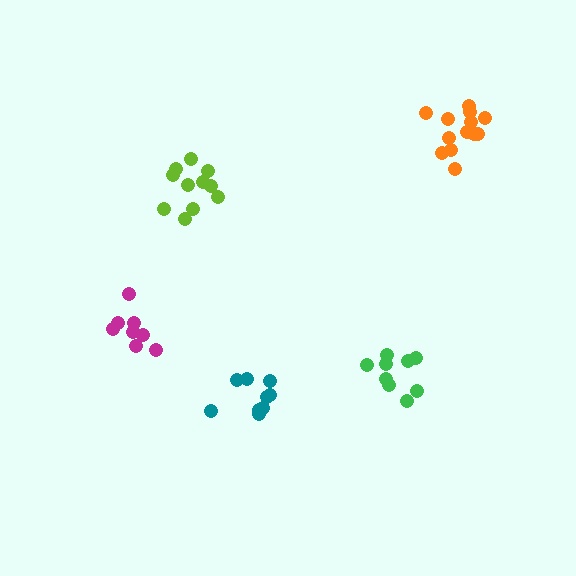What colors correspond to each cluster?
The clusters are colored: teal, orange, lime, magenta, green.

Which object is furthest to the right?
The orange cluster is rightmost.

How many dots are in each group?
Group 1: 9 dots, Group 2: 13 dots, Group 3: 11 dots, Group 4: 8 dots, Group 5: 9 dots (50 total).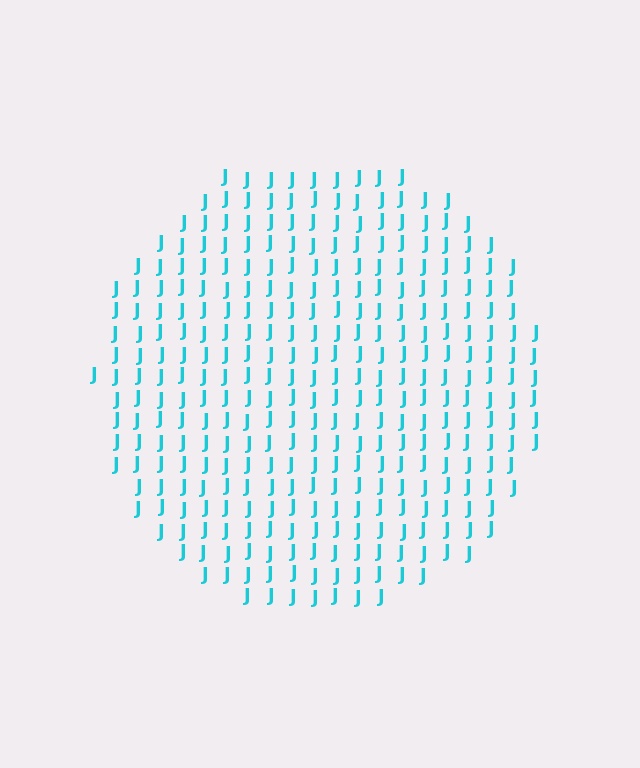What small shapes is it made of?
It is made of small letter J's.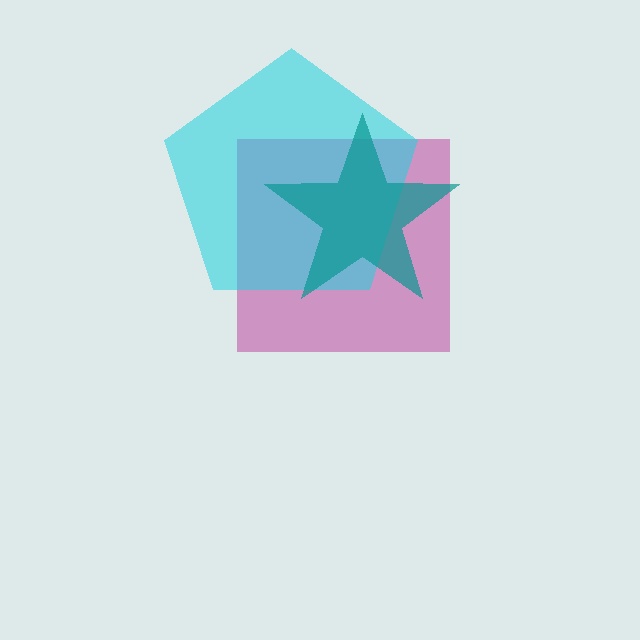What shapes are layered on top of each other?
The layered shapes are: a magenta square, a cyan pentagon, a teal star.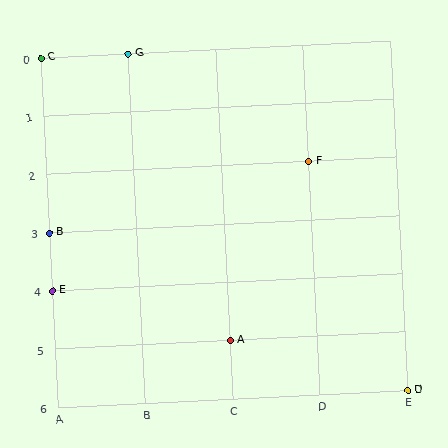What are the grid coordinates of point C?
Point C is at grid coordinates (A, 0).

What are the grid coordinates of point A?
Point A is at grid coordinates (C, 5).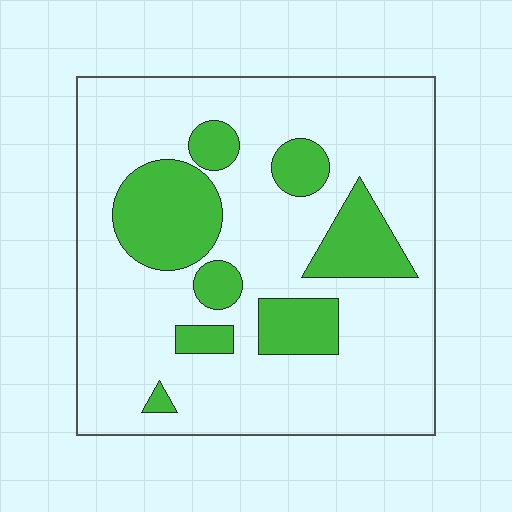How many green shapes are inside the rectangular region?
8.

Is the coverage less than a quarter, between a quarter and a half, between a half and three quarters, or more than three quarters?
Less than a quarter.